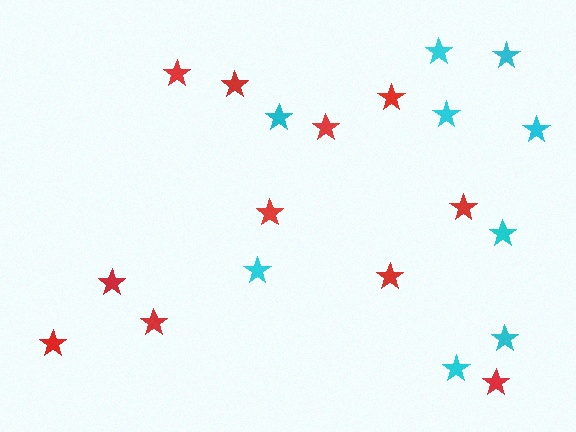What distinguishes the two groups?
There are 2 groups: one group of red stars (11) and one group of cyan stars (9).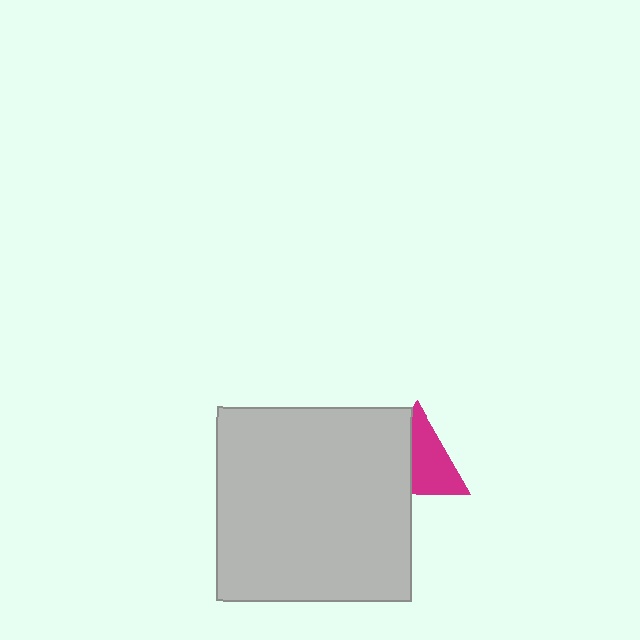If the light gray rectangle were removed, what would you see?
You would see the complete magenta triangle.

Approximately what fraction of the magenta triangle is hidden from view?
Roughly 43% of the magenta triangle is hidden behind the light gray rectangle.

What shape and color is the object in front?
The object in front is a light gray rectangle.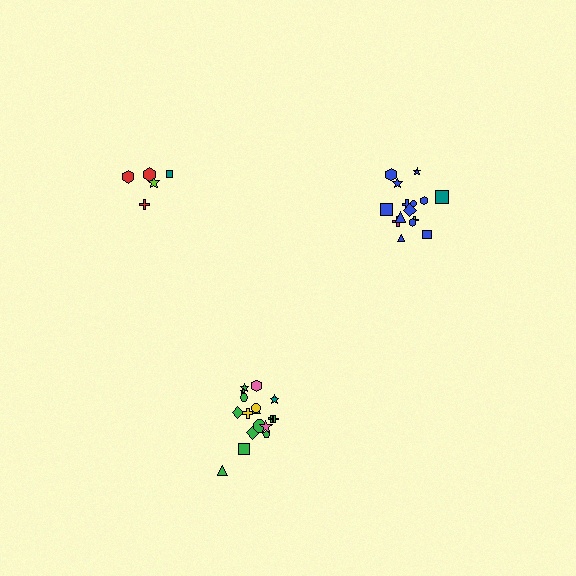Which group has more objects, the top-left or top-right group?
The top-right group.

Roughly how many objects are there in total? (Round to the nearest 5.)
Roughly 40 objects in total.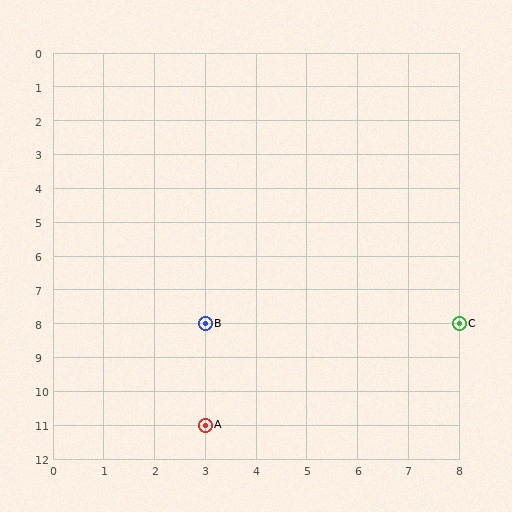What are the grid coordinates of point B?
Point B is at grid coordinates (3, 8).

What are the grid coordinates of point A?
Point A is at grid coordinates (3, 11).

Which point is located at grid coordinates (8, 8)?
Point C is at (8, 8).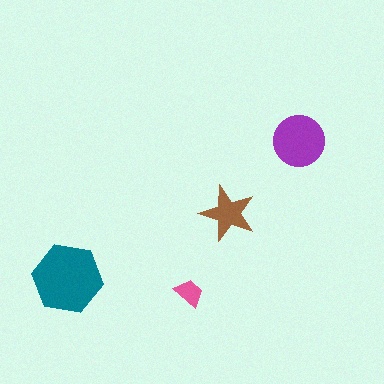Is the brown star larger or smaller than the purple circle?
Smaller.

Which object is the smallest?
The pink trapezoid.